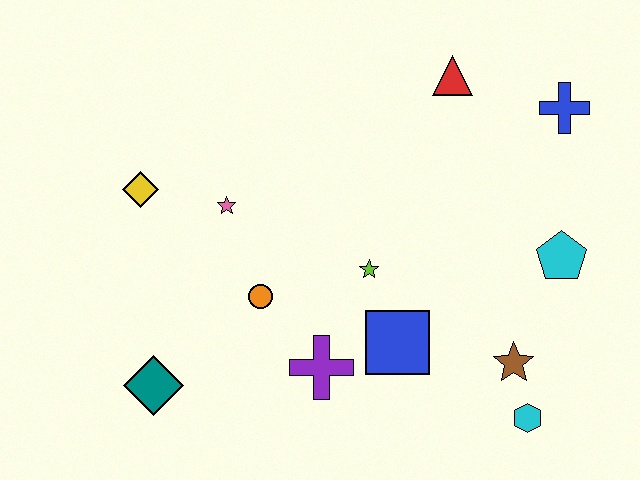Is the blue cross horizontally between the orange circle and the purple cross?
No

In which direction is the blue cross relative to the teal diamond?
The blue cross is to the right of the teal diamond.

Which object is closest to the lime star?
The blue square is closest to the lime star.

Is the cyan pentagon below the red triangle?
Yes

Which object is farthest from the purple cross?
The blue cross is farthest from the purple cross.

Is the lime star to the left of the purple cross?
No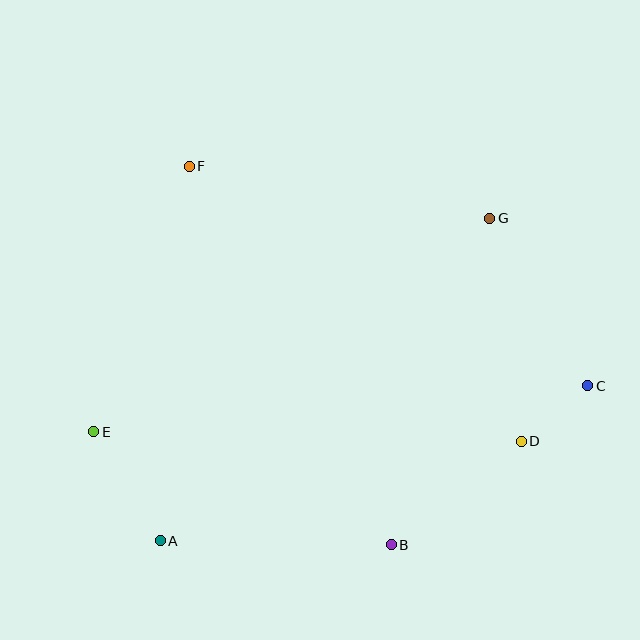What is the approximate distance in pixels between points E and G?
The distance between E and G is approximately 450 pixels.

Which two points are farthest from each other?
Points C and E are farthest from each other.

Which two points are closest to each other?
Points C and D are closest to each other.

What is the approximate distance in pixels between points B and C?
The distance between B and C is approximately 253 pixels.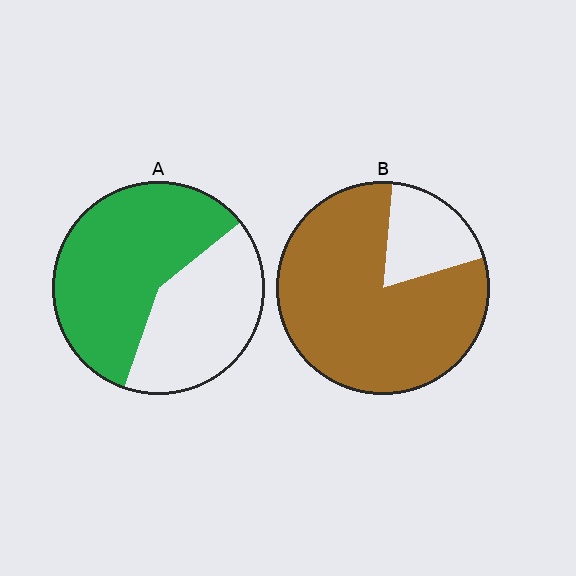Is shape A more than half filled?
Yes.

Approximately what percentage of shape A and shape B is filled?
A is approximately 60% and B is approximately 80%.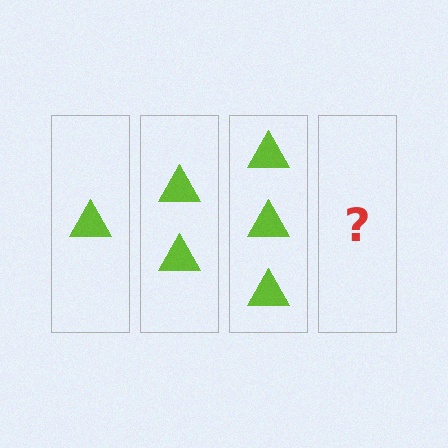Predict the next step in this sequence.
The next step is 4 triangles.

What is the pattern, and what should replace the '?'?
The pattern is that each step adds one more triangle. The '?' should be 4 triangles.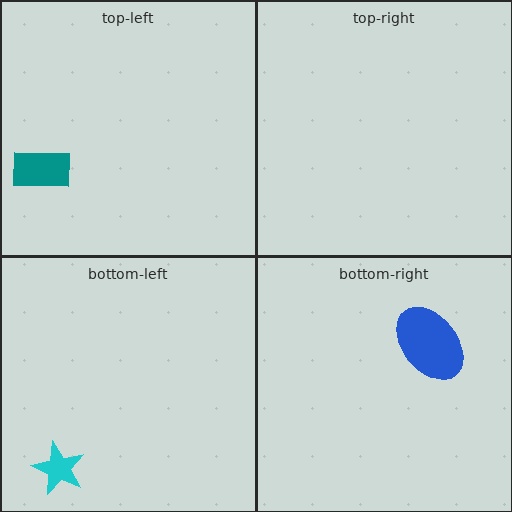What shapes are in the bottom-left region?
The cyan star.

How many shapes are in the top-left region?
1.